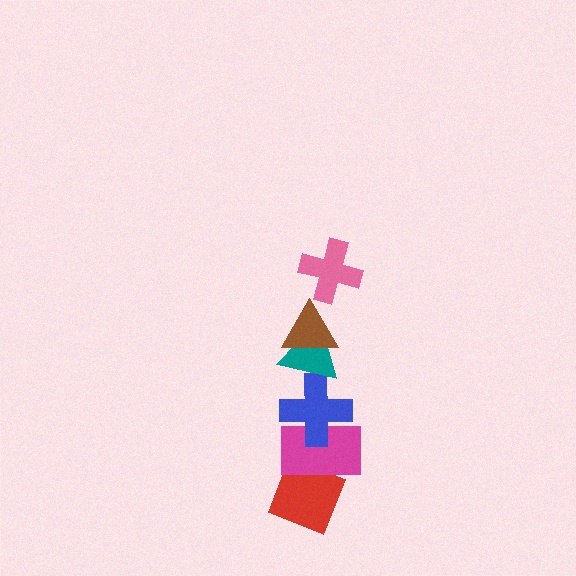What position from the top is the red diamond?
The red diamond is 6th from the top.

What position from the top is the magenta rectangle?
The magenta rectangle is 5th from the top.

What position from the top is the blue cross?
The blue cross is 4th from the top.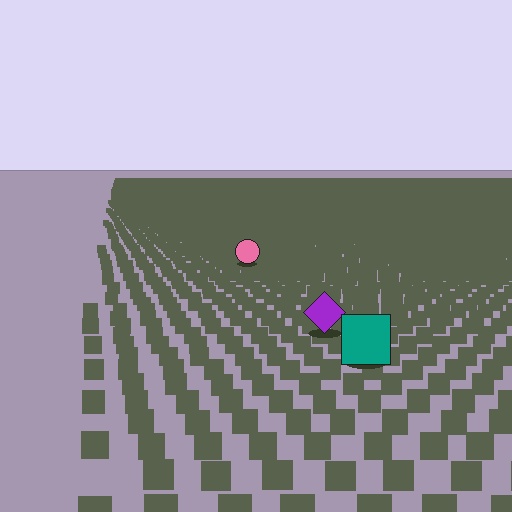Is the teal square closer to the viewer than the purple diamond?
Yes. The teal square is closer — you can tell from the texture gradient: the ground texture is coarser near it.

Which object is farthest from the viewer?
The pink circle is farthest from the viewer. It appears smaller and the ground texture around it is denser.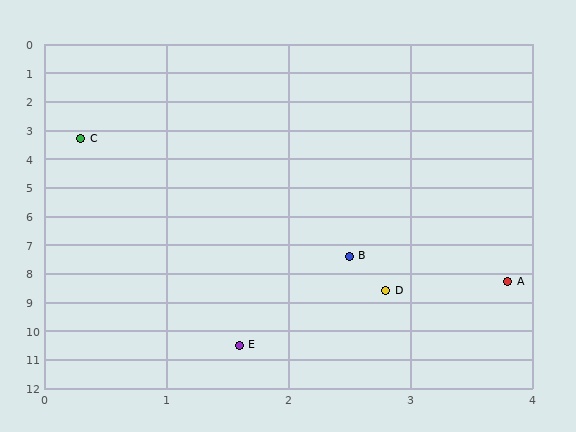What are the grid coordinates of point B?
Point B is at approximately (2.5, 7.4).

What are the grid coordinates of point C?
Point C is at approximately (0.3, 3.3).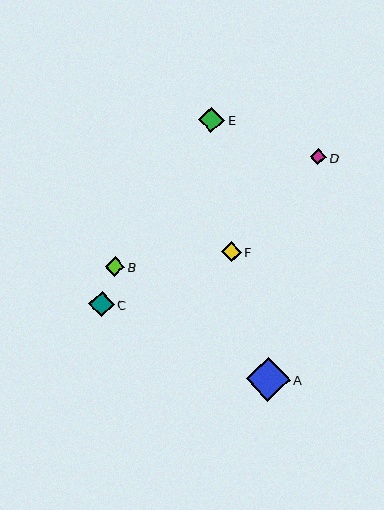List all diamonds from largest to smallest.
From largest to smallest: A, E, C, B, F, D.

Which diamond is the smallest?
Diamond D is the smallest with a size of approximately 16 pixels.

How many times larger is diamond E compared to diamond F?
Diamond E is approximately 1.3 times the size of diamond F.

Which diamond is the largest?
Diamond A is the largest with a size of approximately 44 pixels.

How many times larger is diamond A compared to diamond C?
Diamond A is approximately 1.7 times the size of diamond C.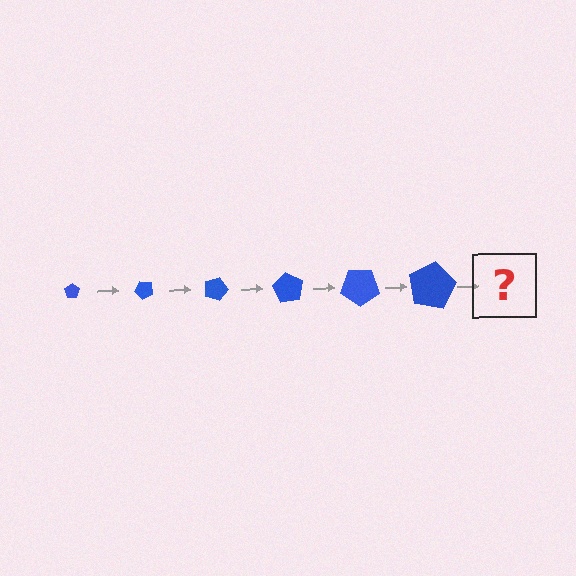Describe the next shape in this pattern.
It should be a pentagon, larger than the previous one and rotated 270 degrees from the start.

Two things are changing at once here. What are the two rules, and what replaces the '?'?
The two rules are that the pentagon grows larger each step and it rotates 45 degrees each step. The '?' should be a pentagon, larger than the previous one and rotated 270 degrees from the start.